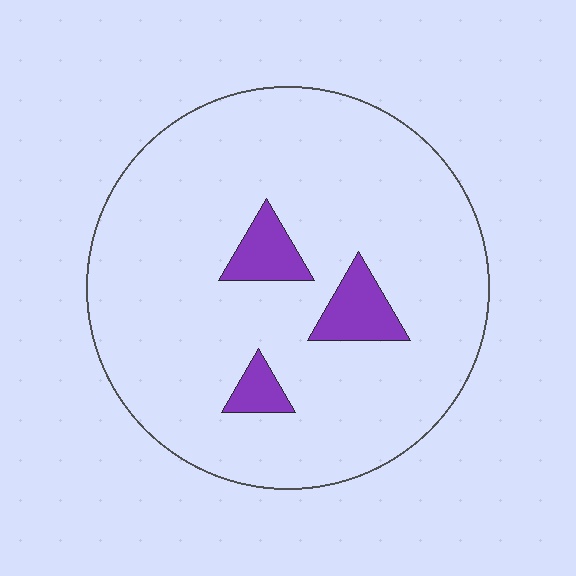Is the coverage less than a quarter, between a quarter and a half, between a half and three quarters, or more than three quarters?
Less than a quarter.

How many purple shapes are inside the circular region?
3.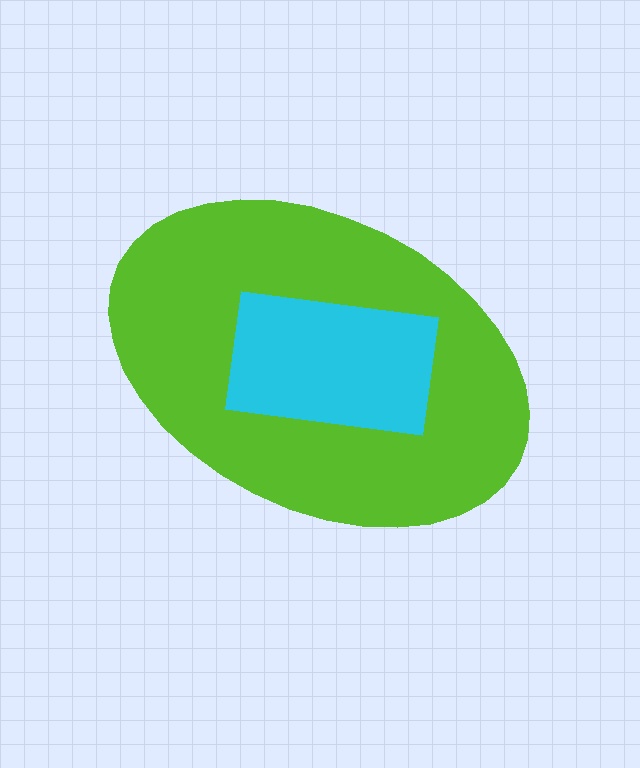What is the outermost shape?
The lime ellipse.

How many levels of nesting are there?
2.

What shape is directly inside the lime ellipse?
The cyan rectangle.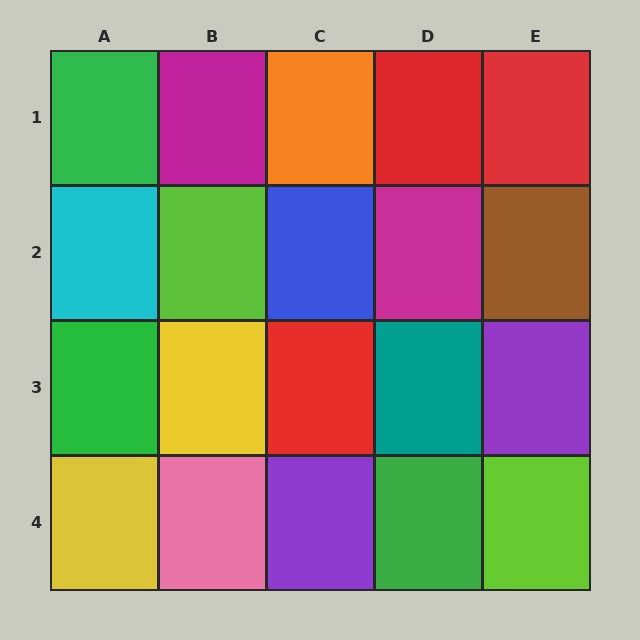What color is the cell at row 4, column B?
Pink.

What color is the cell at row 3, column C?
Red.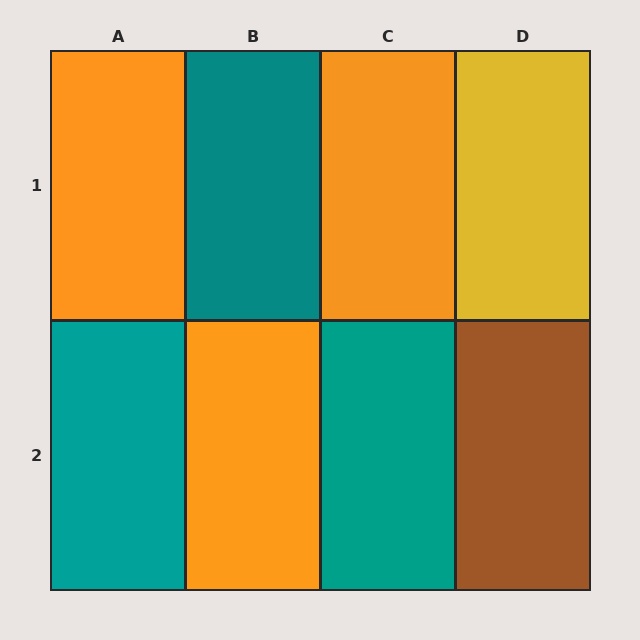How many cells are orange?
3 cells are orange.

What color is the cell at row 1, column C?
Orange.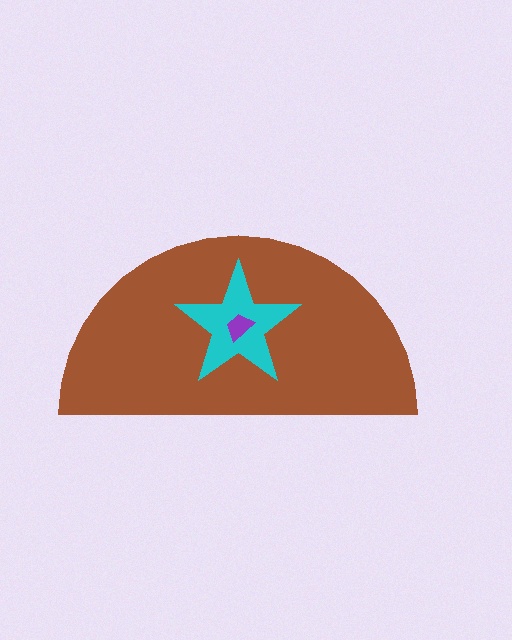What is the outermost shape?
The brown semicircle.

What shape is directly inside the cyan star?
The purple trapezoid.